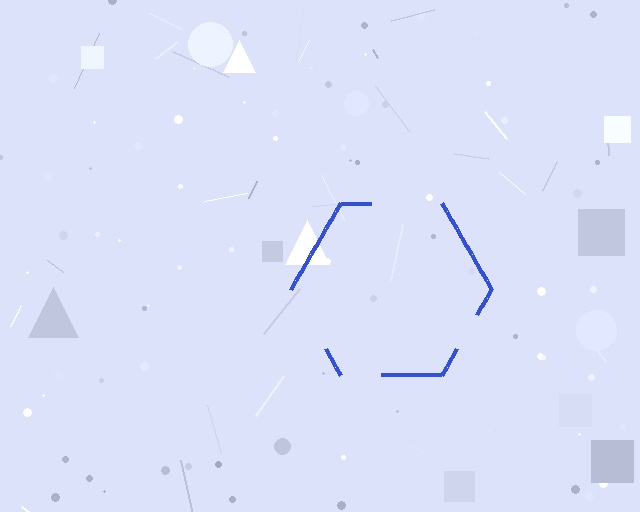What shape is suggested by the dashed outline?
The dashed outline suggests a hexagon.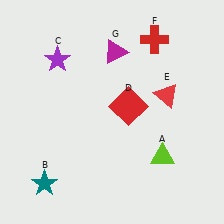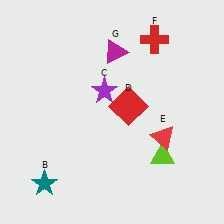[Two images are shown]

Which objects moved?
The objects that moved are: the purple star (C), the red triangle (E).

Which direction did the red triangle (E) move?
The red triangle (E) moved down.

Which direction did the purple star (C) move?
The purple star (C) moved right.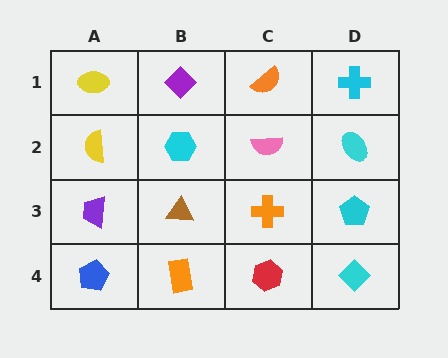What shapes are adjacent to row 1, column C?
A pink semicircle (row 2, column C), a purple diamond (row 1, column B), a cyan cross (row 1, column D).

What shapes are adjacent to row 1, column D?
A cyan ellipse (row 2, column D), an orange semicircle (row 1, column C).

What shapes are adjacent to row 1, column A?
A yellow semicircle (row 2, column A), a purple diamond (row 1, column B).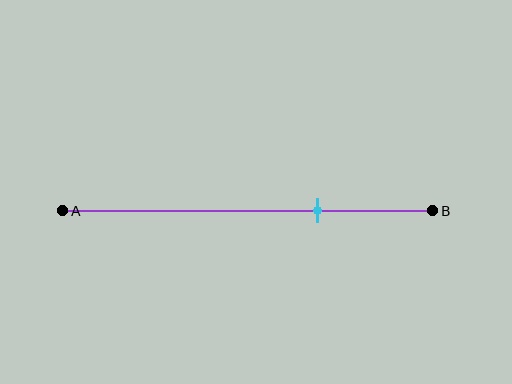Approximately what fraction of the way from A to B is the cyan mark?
The cyan mark is approximately 70% of the way from A to B.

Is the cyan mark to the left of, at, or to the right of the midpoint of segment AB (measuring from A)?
The cyan mark is to the right of the midpoint of segment AB.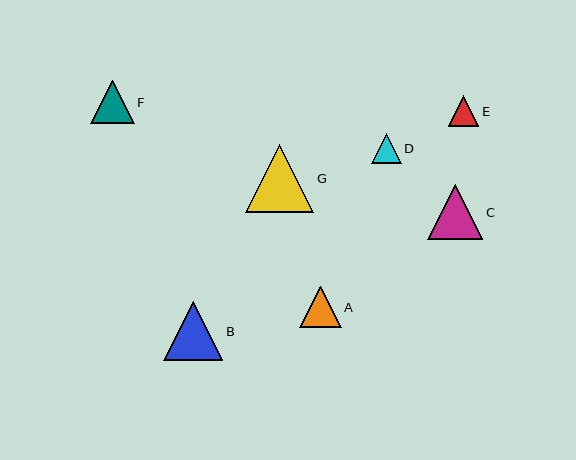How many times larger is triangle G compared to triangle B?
Triangle G is approximately 1.2 times the size of triangle B.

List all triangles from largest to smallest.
From largest to smallest: G, B, C, F, A, E, D.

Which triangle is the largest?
Triangle G is the largest with a size of approximately 68 pixels.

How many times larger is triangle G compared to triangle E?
Triangle G is approximately 2.2 times the size of triangle E.